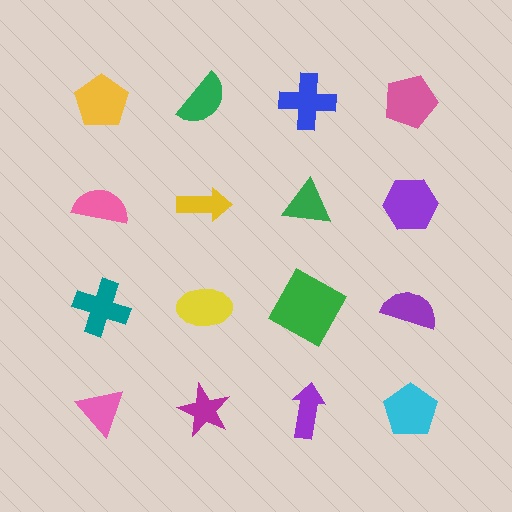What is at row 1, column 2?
A green semicircle.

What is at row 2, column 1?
A pink semicircle.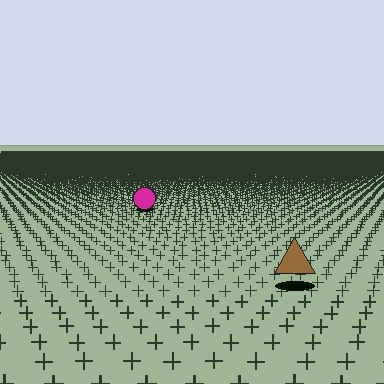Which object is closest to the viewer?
The brown triangle is closest. The texture marks near it are larger and more spread out.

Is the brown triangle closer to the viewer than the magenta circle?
Yes. The brown triangle is closer — you can tell from the texture gradient: the ground texture is coarser near it.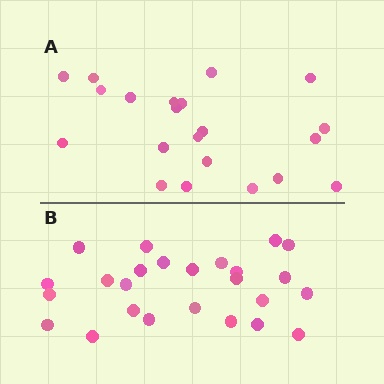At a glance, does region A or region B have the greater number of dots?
Region B (the bottom region) has more dots.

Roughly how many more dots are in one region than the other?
Region B has about 4 more dots than region A.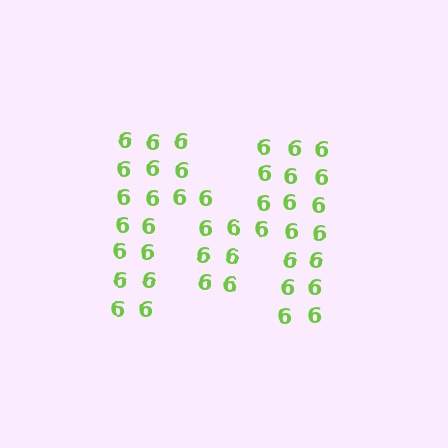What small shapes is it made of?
It is made of small digit 6's.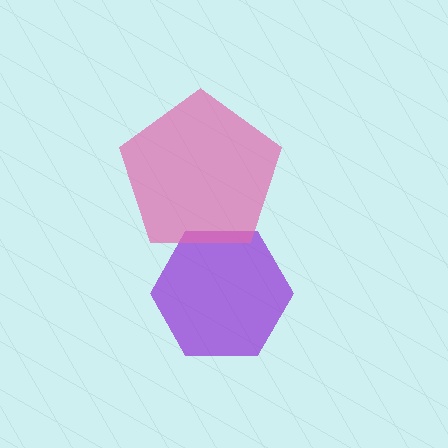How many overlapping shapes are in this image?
There are 2 overlapping shapes in the image.